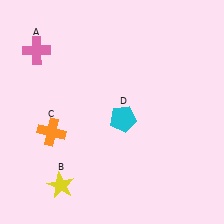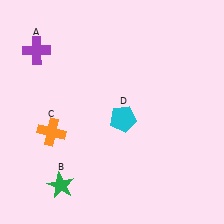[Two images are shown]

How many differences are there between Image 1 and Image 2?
There are 2 differences between the two images.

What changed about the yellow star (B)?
In Image 1, B is yellow. In Image 2, it changed to green.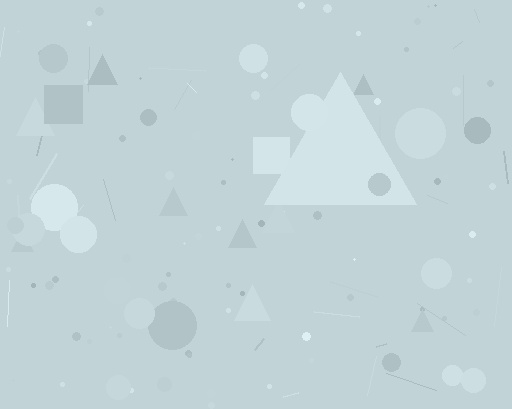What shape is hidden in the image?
A triangle is hidden in the image.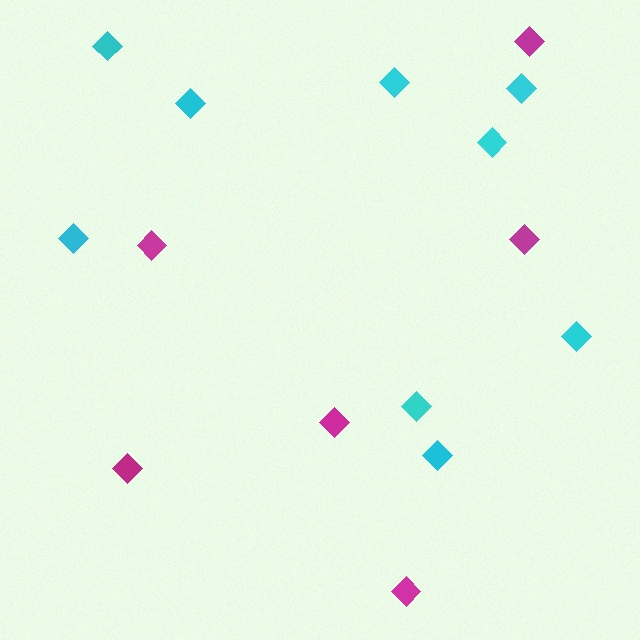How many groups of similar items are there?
There are 2 groups: one group of cyan diamonds (9) and one group of magenta diamonds (6).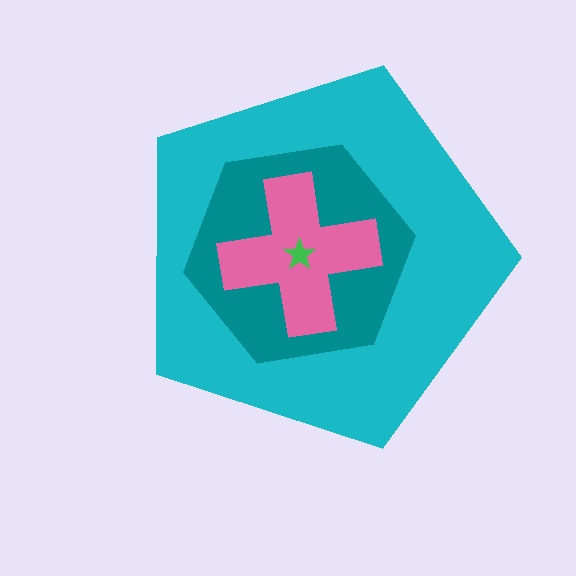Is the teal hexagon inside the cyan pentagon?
Yes.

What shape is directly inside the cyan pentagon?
The teal hexagon.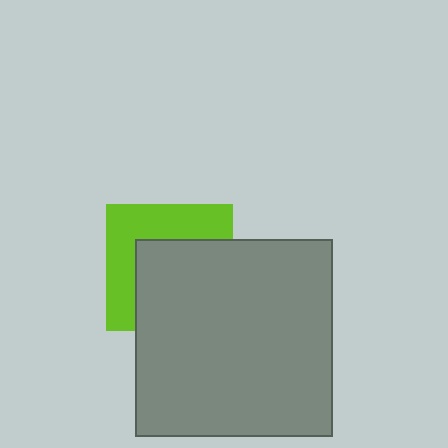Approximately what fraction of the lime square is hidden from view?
Roughly 55% of the lime square is hidden behind the gray square.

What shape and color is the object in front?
The object in front is a gray square.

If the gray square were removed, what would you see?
You would see the complete lime square.